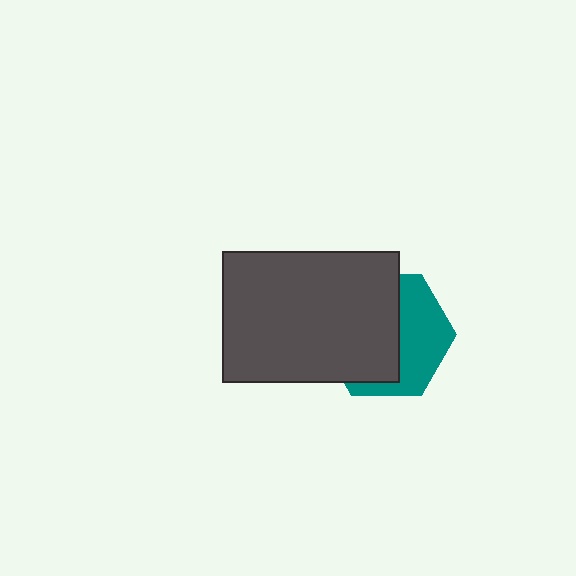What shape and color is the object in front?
The object in front is a dark gray rectangle.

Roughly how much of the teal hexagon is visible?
A small part of it is visible (roughly 43%).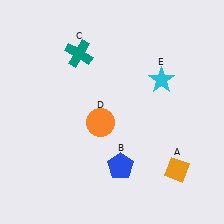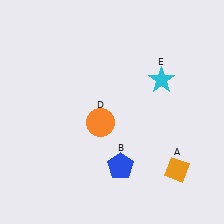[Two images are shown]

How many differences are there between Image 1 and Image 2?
There is 1 difference between the two images.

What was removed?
The teal cross (C) was removed in Image 2.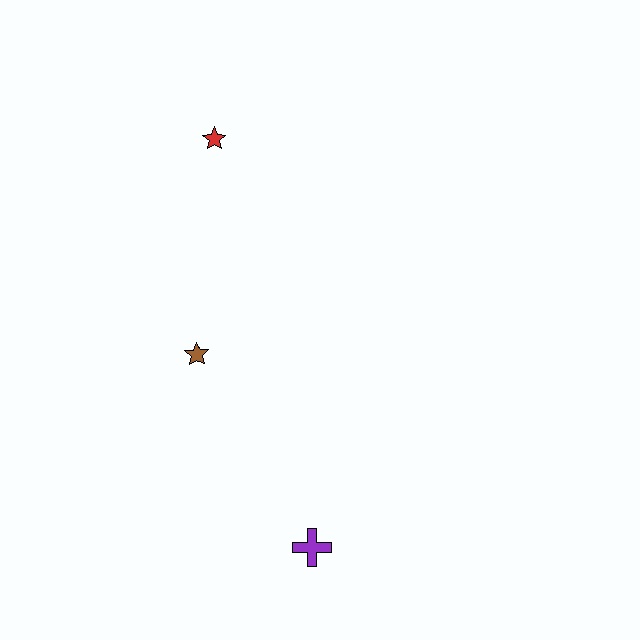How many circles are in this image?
There are no circles.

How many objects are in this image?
There are 3 objects.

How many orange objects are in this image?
There are no orange objects.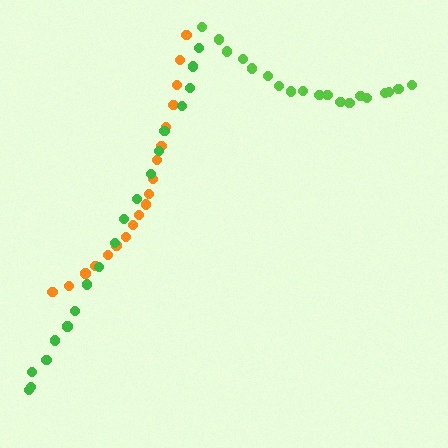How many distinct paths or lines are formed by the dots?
There are 3 distinct paths.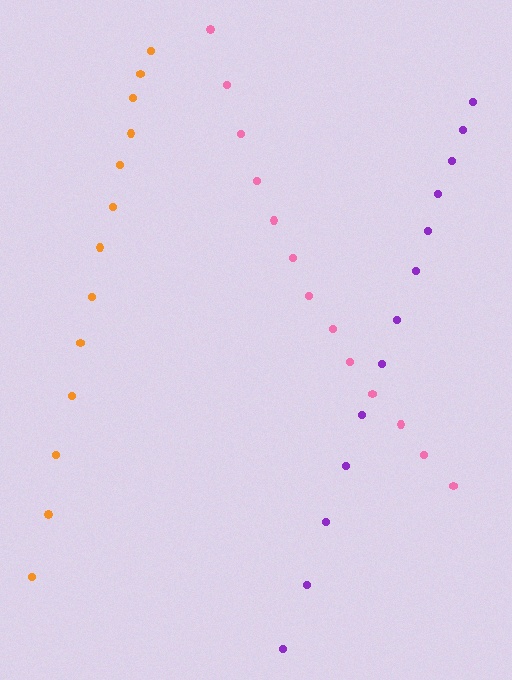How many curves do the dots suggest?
There are 3 distinct paths.